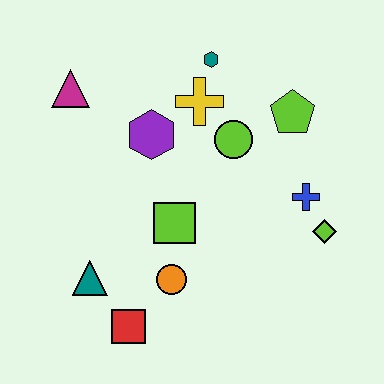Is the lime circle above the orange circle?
Yes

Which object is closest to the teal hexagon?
The yellow cross is closest to the teal hexagon.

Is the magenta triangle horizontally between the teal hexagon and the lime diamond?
No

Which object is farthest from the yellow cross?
The red square is farthest from the yellow cross.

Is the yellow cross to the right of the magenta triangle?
Yes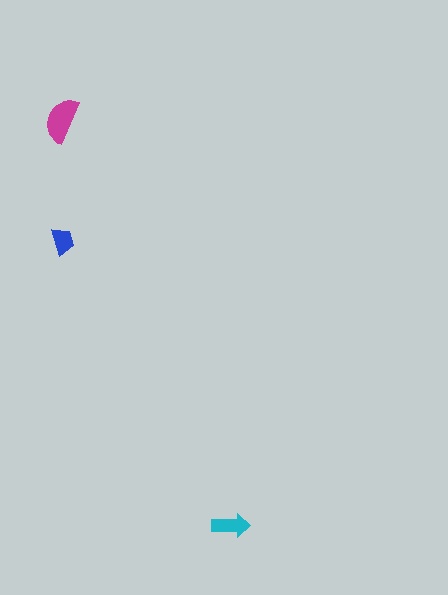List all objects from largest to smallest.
The magenta semicircle, the cyan arrow, the blue trapezoid.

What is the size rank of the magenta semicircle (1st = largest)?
1st.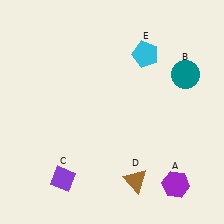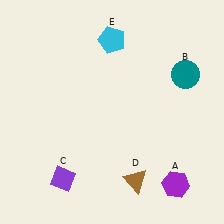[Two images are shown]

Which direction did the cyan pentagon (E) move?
The cyan pentagon (E) moved left.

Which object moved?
The cyan pentagon (E) moved left.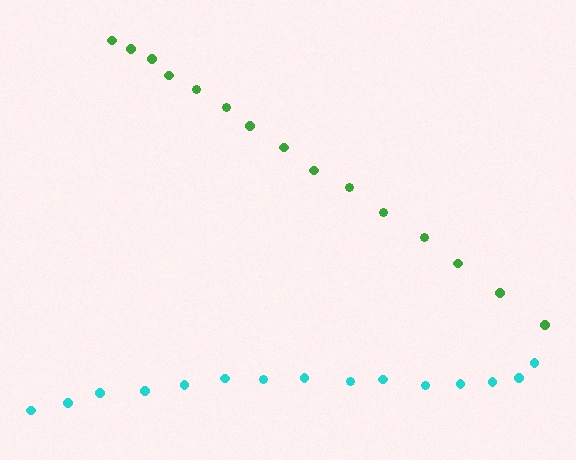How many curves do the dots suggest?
There are 2 distinct paths.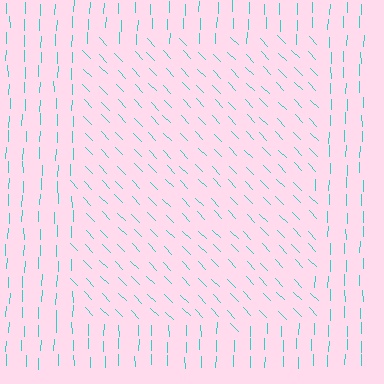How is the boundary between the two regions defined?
The boundary is defined purely by a change in line orientation (approximately 45 degrees difference). All lines are the same color and thickness.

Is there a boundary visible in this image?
Yes, there is a texture boundary formed by a change in line orientation.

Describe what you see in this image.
The image is filled with small cyan line segments. A rectangle region in the image has lines oriented differently from the surrounding lines, creating a visible texture boundary.